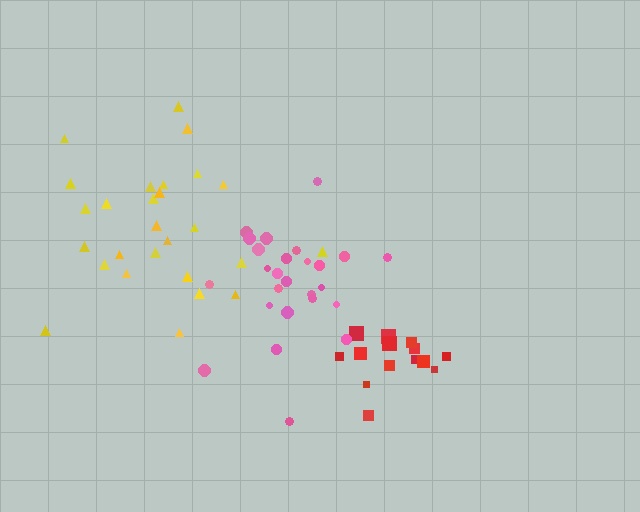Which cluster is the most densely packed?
Red.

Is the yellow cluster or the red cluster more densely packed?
Red.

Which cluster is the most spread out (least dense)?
Yellow.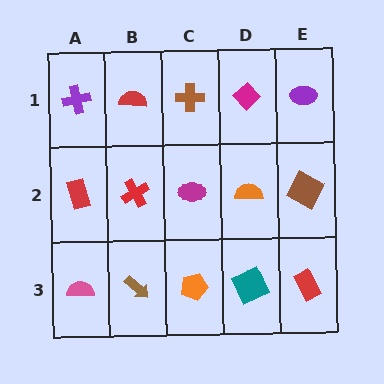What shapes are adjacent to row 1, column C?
A magenta ellipse (row 2, column C), a red semicircle (row 1, column B), a magenta diamond (row 1, column D).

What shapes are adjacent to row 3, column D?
An orange semicircle (row 2, column D), an orange pentagon (row 3, column C), a red rectangle (row 3, column E).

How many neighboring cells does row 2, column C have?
4.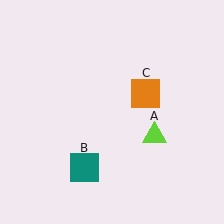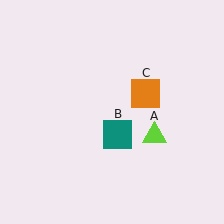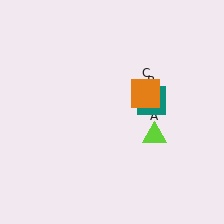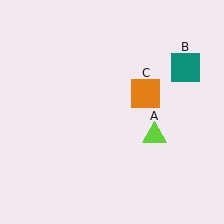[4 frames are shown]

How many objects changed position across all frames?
1 object changed position: teal square (object B).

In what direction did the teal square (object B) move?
The teal square (object B) moved up and to the right.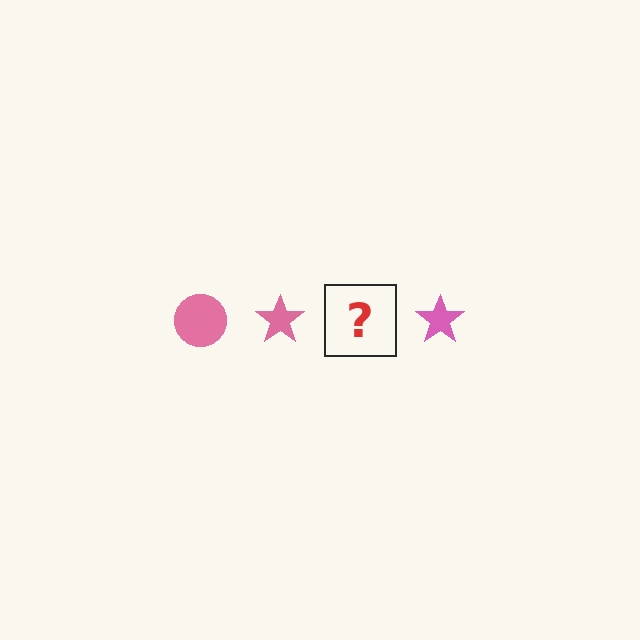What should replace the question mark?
The question mark should be replaced with a pink circle.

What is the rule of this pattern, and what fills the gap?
The rule is that the pattern cycles through circle, star shapes in pink. The gap should be filled with a pink circle.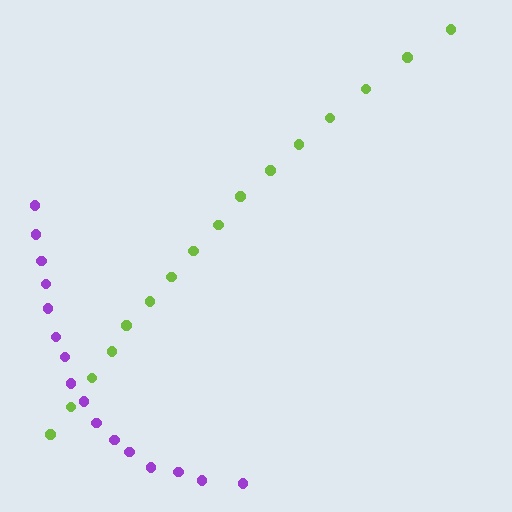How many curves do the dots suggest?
There are 2 distinct paths.